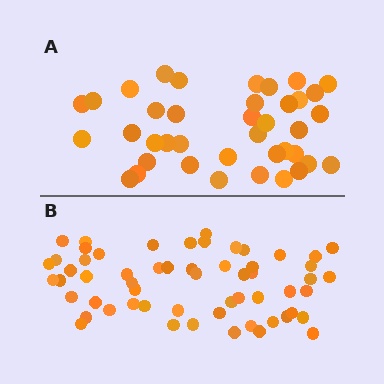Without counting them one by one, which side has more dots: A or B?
Region B (the bottom region) has more dots.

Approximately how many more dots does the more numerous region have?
Region B has approximately 20 more dots than region A.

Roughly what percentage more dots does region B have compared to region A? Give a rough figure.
About 50% more.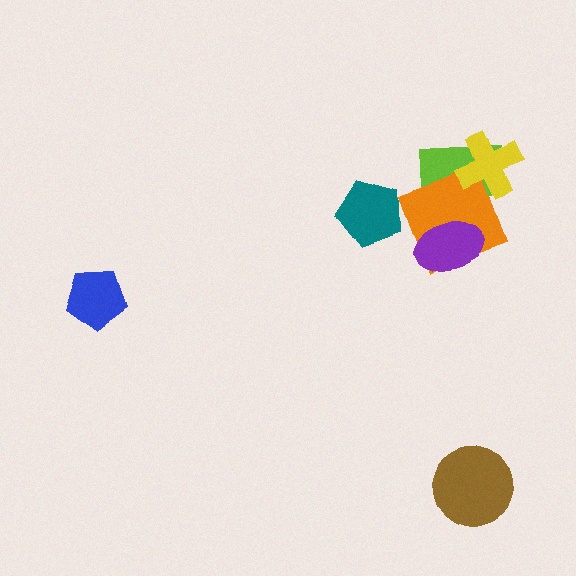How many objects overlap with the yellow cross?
2 objects overlap with the yellow cross.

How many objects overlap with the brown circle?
0 objects overlap with the brown circle.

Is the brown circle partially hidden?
No, no other shape covers it.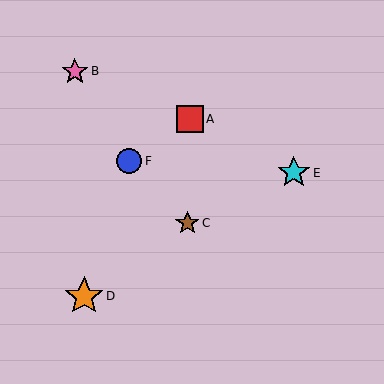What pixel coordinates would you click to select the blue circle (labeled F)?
Click at (129, 161) to select the blue circle F.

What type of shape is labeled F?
Shape F is a blue circle.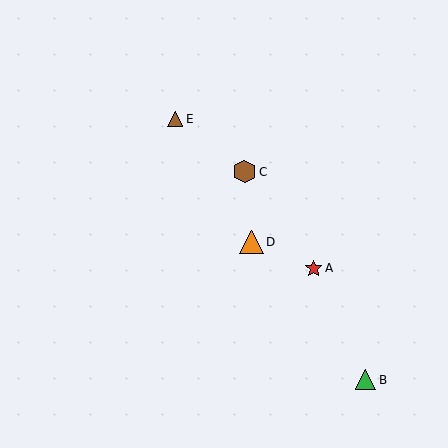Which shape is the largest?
The orange triangle (labeled D) is the largest.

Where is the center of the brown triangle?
The center of the brown triangle is at (175, 119).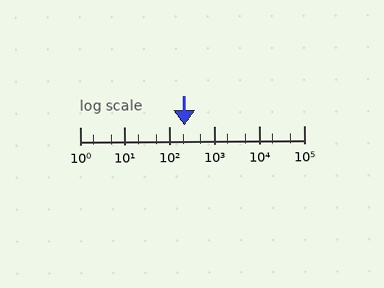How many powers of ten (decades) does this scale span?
The scale spans 5 decades, from 1 to 100000.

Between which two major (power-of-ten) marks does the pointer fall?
The pointer is between 100 and 1000.